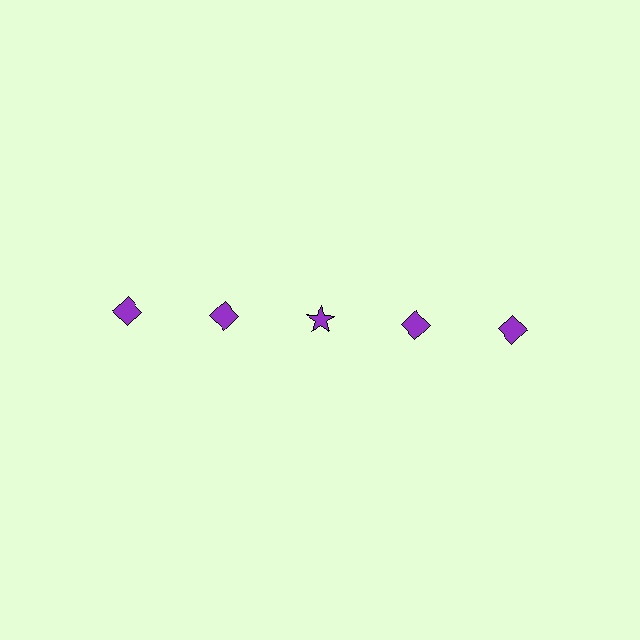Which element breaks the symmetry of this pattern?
The purple star in the top row, center column breaks the symmetry. All other shapes are purple diamonds.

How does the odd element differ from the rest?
It has a different shape: star instead of diamond.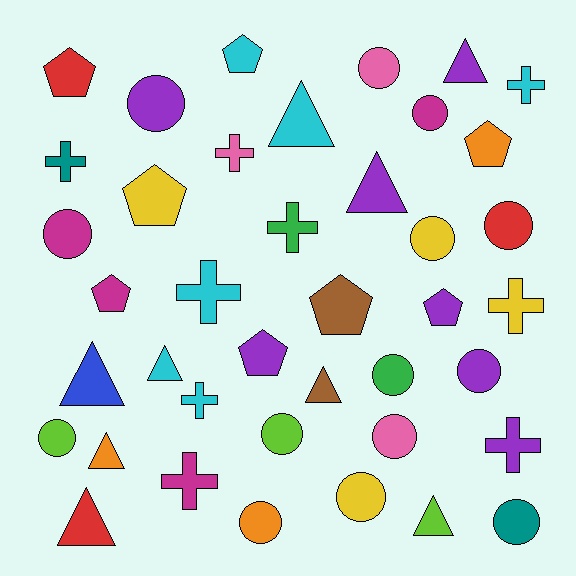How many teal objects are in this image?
There are 2 teal objects.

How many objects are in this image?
There are 40 objects.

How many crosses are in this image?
There are 9 crosses.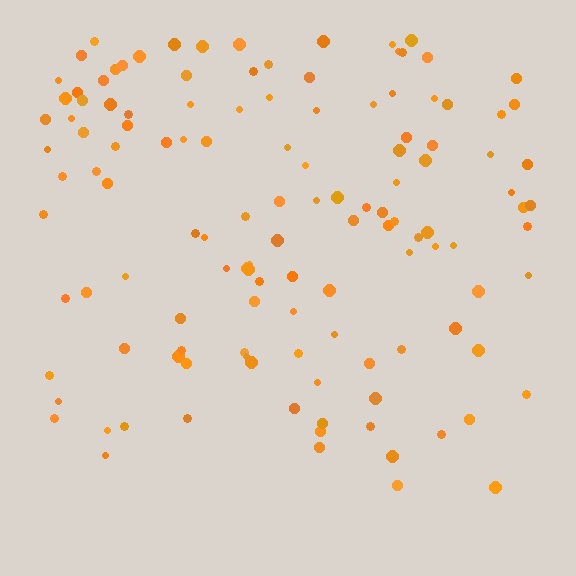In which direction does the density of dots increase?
From bottom to top, with the top side densest.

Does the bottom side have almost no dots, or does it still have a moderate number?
Still a moderate number, just noticeably fewer than the top.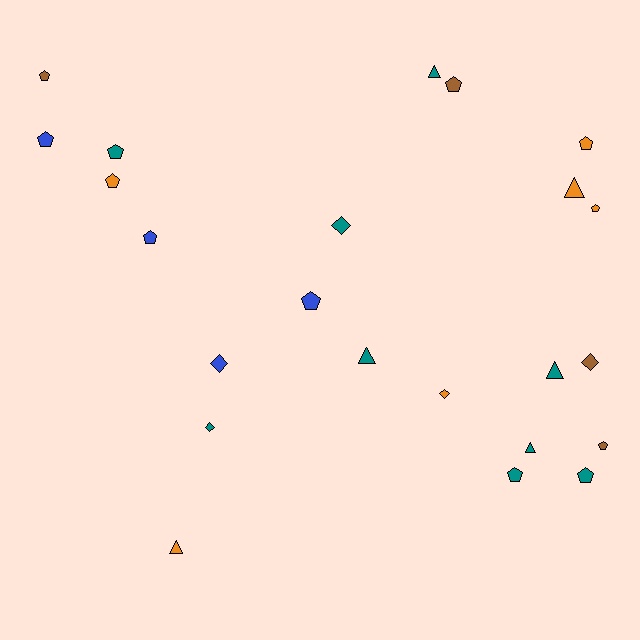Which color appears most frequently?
Teal, with 9 objects.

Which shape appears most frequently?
Pentagon, with 12 objects.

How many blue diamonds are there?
There is 1 blue diamond.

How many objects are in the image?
There are 23 objects.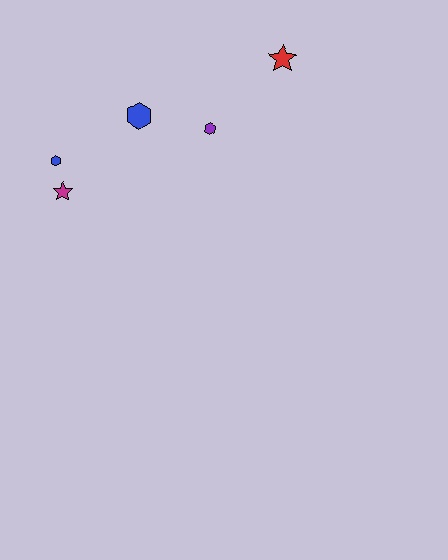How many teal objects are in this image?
There are no teal objects.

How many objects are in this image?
There are 5 objects.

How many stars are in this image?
There are 2 stars.